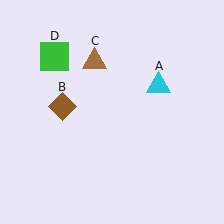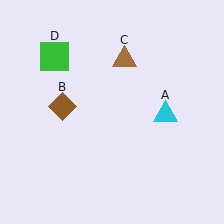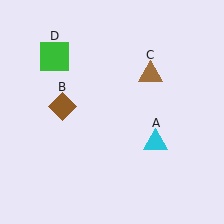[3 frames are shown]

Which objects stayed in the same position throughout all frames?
Brown diamond (object B) and green square (object D) remained stationary.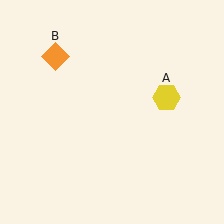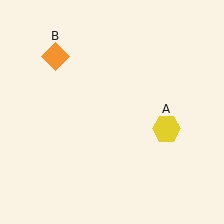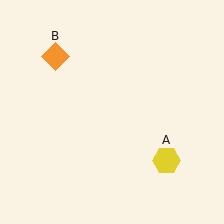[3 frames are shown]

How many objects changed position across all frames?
1 object changed position: yellow hexagon (object A).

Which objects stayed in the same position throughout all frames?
Orange diamond (object B) remained stationary.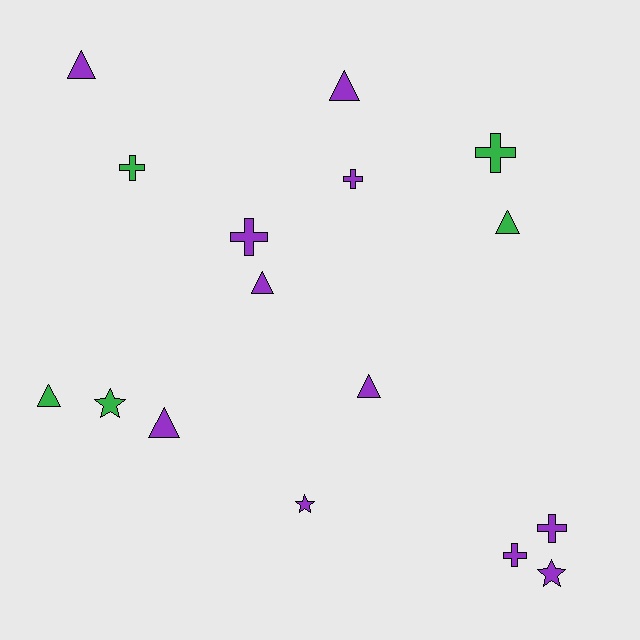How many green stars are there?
There is 1 green star.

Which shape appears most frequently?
Triangle, with 7 objects.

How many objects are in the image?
There are 16 objects.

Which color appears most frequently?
Purple, with 11 objects.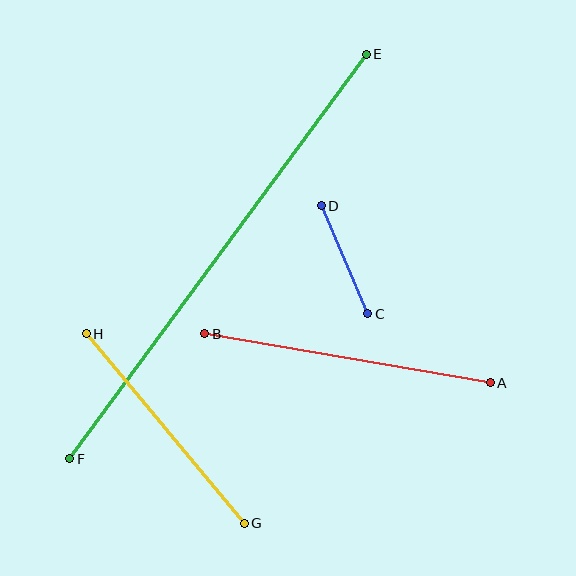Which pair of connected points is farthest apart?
Points E and F are farthest apart.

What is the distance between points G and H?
The distance is approximately 247 pixels.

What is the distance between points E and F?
The distance is approximately 502 pixels.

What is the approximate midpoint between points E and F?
The midpoint is at approximately (218, 257) pixels.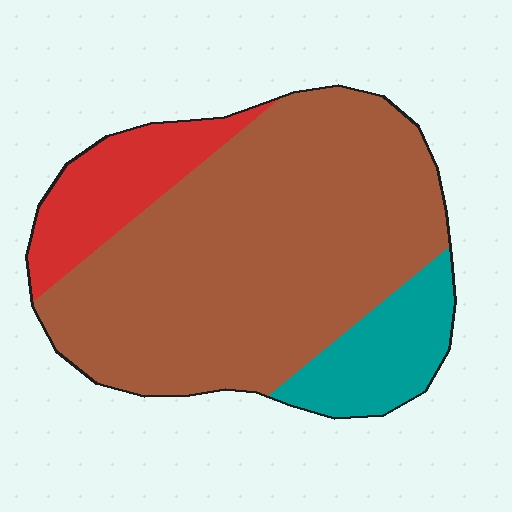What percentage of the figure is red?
Red covers 15% of the figure.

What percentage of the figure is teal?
Teal takes up about one eighth (1/8) of the figure.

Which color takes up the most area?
Brown, at roughly 70%.